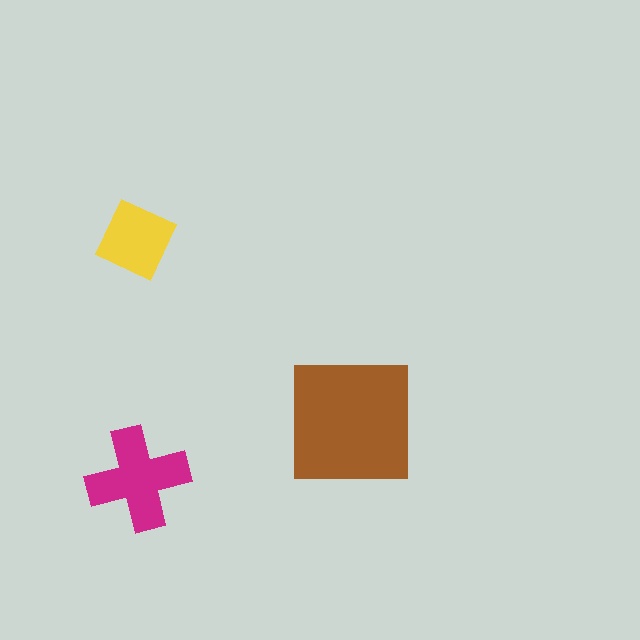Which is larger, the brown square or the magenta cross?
The brown square.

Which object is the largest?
The brown square.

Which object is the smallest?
The yellow diamond.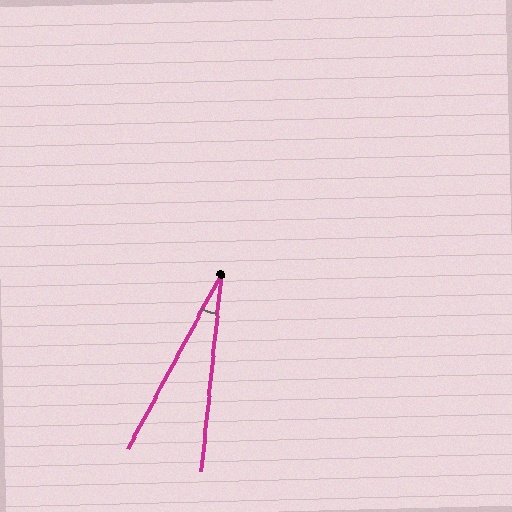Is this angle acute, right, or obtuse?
It is acute.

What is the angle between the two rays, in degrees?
Approximately 22 degrees.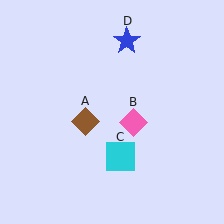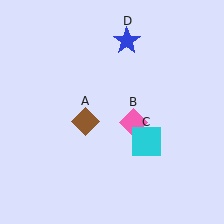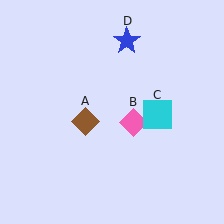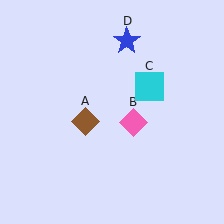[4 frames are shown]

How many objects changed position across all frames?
1 object changed position: cyan square (object C).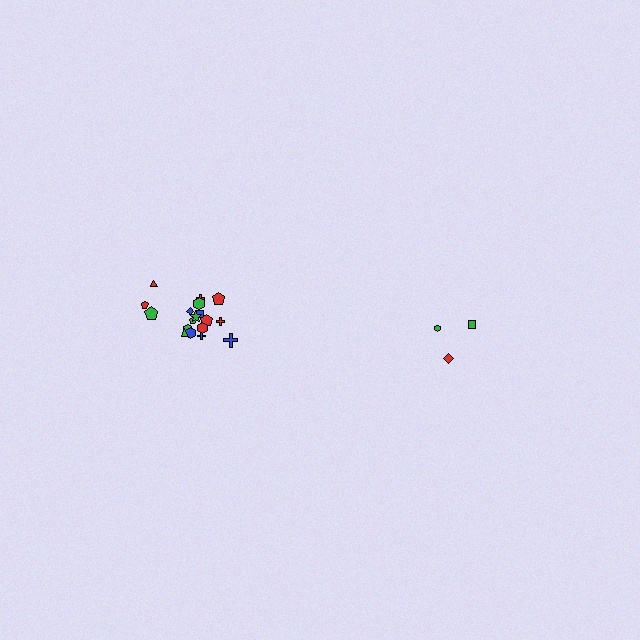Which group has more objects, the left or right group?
The left group.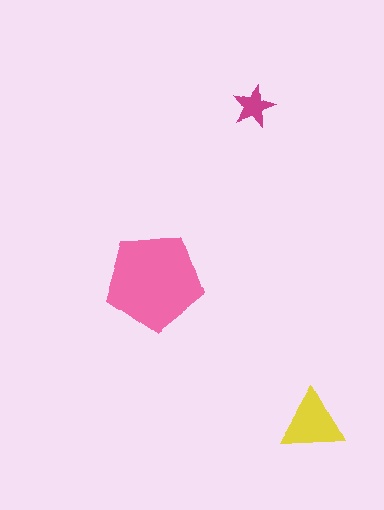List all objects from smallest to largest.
The magenta star, the yellow triangle, the pink pentagon.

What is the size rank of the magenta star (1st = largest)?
3rd.